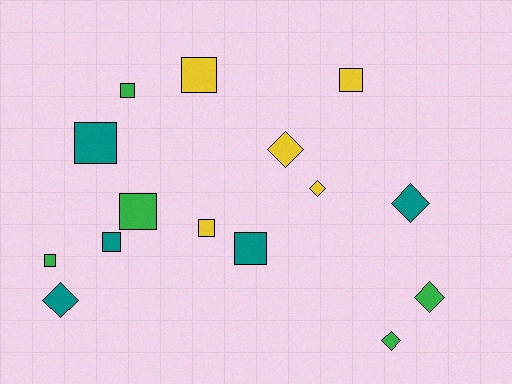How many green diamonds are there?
There are 2 green diamonds.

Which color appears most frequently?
Yellow, with 5 objects.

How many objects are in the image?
There are 15 objects.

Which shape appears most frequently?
Square, with 9 objects.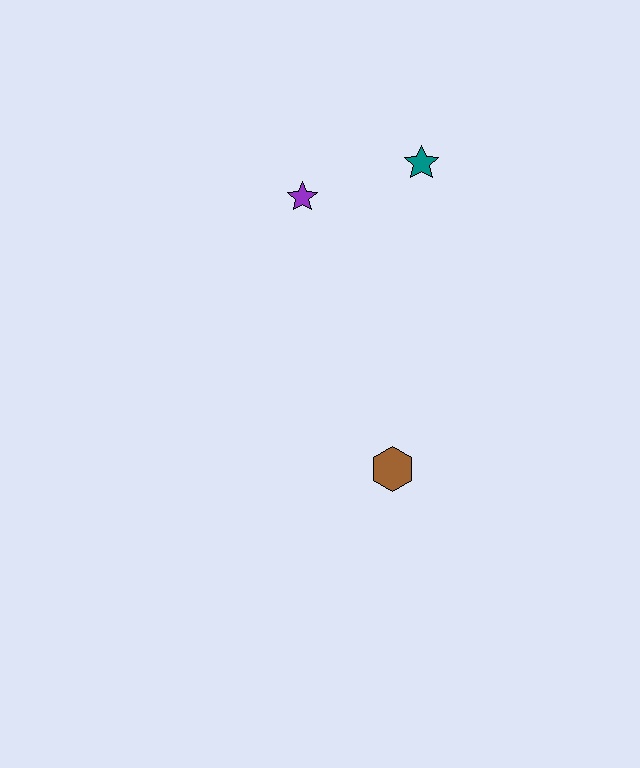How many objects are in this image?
There are 3 objects.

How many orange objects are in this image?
There are no orange objects.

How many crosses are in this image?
There are no crosses.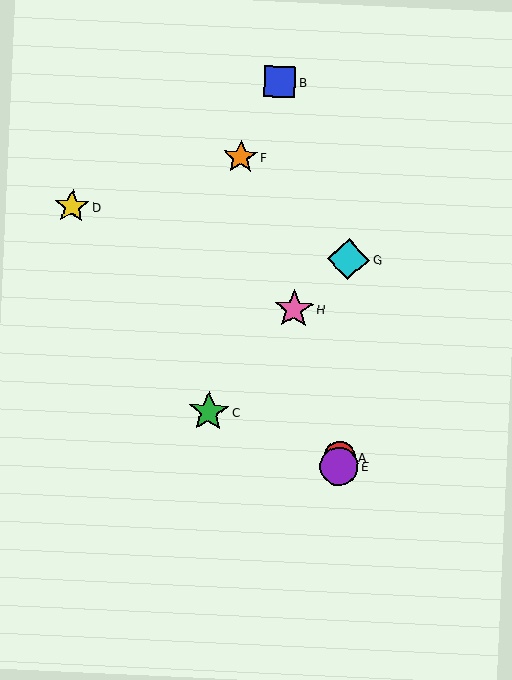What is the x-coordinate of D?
Object D is at x≈72.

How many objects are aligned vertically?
3 objects (A, E, G) are aligned vertically.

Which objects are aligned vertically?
Objects A, E, G are aligned vertically.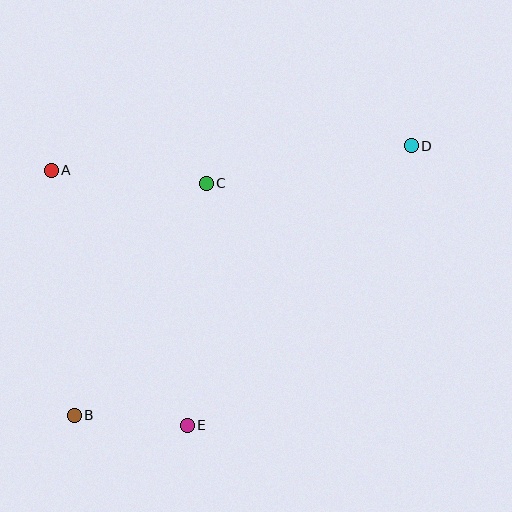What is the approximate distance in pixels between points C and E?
The distance between C and E is approximately 243 pixels.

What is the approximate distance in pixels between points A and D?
The distance between A and D is approximately 361 pixels.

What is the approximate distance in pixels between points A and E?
The distance between A and E is approximately 289 pixels.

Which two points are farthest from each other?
Points B and D are farthest from each other.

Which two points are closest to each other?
Points B and E are closest to each other.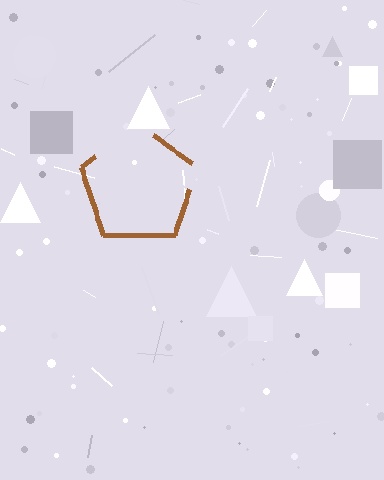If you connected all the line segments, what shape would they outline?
They would outline a pentagon.